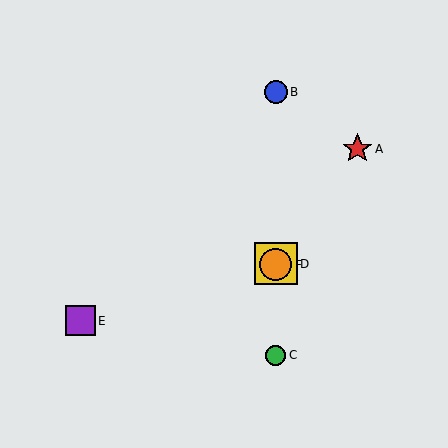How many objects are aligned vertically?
4 objects (B, C, D, F) are aligned vertically.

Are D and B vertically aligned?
Yes, both are at x≈276.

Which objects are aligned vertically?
Objects B, C, D, F are aligned vertically.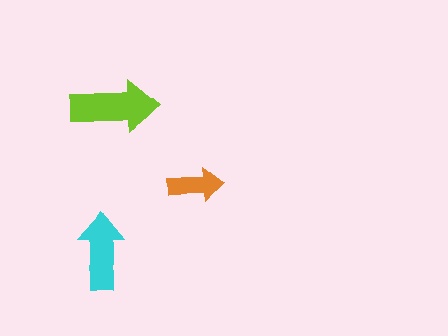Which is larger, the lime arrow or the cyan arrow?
The lime one.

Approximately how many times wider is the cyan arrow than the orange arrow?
About 1.5 times wider.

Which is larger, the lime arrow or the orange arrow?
The lime one.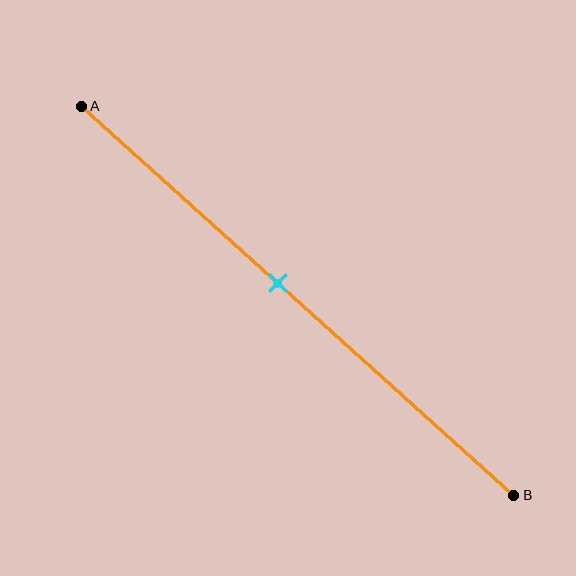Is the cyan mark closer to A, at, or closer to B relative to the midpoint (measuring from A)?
The cyan mark is closer to point A than the midpoint of segment AB.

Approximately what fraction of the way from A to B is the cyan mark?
The cyan mark is approximately 45% of the way from A to B.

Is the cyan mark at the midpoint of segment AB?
No, the mark is at about 45% from A, not at the 50% midpoint.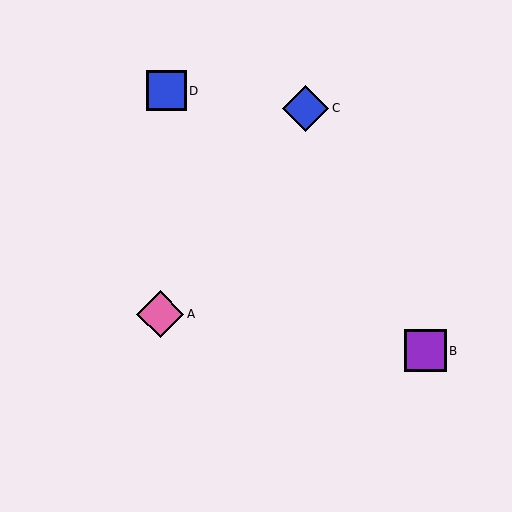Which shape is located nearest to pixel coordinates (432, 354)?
The purple square (labeled B) at (425, 351) is nearest to that location.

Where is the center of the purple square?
The center of the purple square is at (425, 351).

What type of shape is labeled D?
Shape D is a blue square.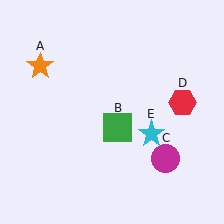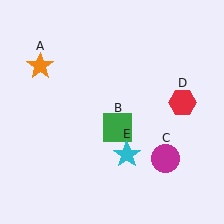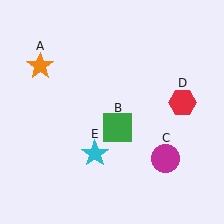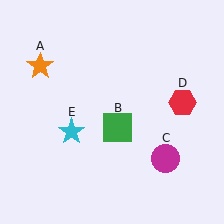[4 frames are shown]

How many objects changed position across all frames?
1 object changed position: cyan star (object E).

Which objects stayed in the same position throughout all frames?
Orange star (object A) and green square (object B) and magenta circle (object C) and red hexagon (object D) remained stationary.